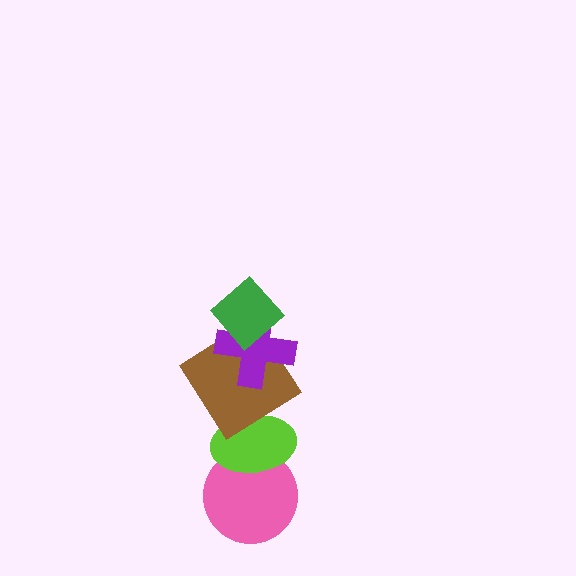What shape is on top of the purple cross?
The green diamond is on top of the purple cross.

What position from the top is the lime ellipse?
The lime ellipse is 4th from the top.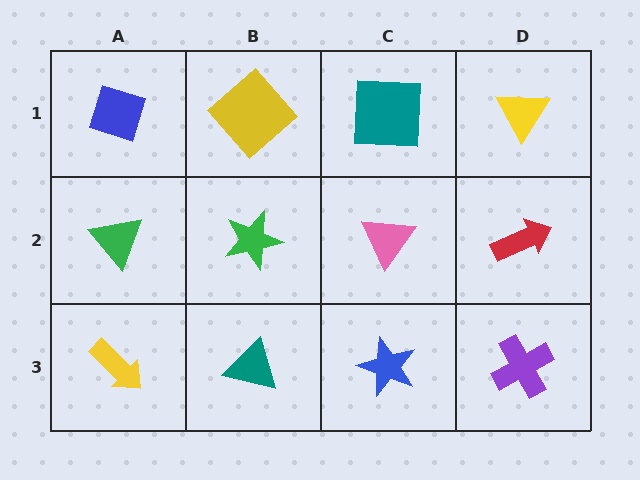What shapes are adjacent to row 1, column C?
A pink triangle (row 2, column C), a yellow diamond (row 1, column B), a yellow triangle (row 1, column D).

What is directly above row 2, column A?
A blue diamond.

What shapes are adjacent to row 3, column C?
A pink triangle (row 2, column C), a teal triangle (row 3, column B), a purple cross (row 3, column D).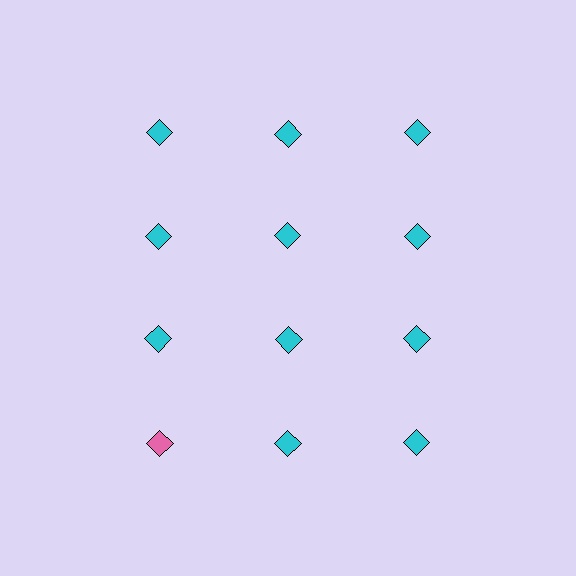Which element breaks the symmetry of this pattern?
The pink diamond in the fourth row, leftmost column breaks the symmetry. All other shapes are cyan diamonds.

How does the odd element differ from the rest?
It has a different color: pink instead of cyan.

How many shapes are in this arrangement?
There are 12 shapes arranged in a grid pattern.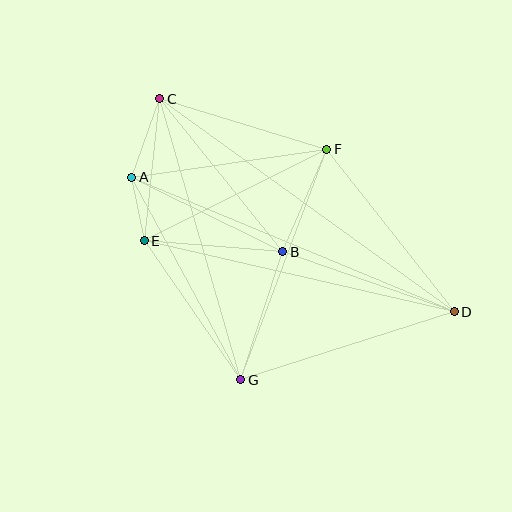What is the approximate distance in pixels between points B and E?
The distance between B and E is approximately 139 pixels.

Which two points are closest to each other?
Points A and E are closest to each other.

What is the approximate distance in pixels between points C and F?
The distance between C and F is approximately 174 pixels.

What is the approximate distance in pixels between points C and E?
The distance between C and E is approximately 143 pixels.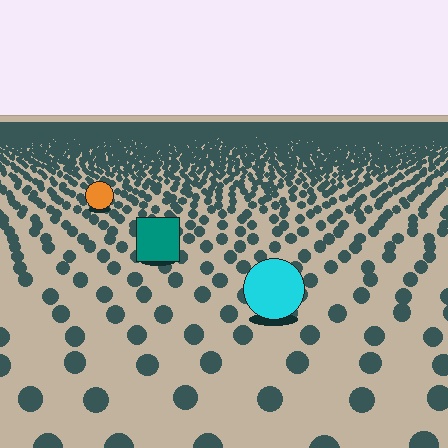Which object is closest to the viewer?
The cyan circle is closest. The texture marks near it are larger and more spread out.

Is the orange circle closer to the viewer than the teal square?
No. The teal square is closer — you can tell from the texture gradient: the ground texture is coarser near it.